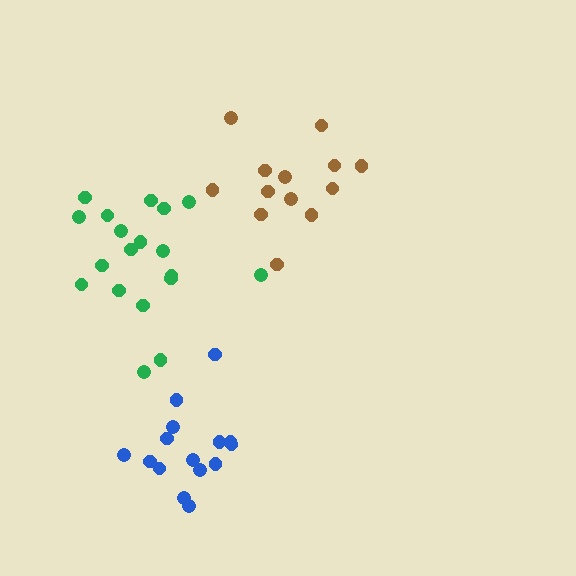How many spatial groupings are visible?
There are 3 spatial groupings.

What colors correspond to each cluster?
The clusters are colored: blue, brown, green.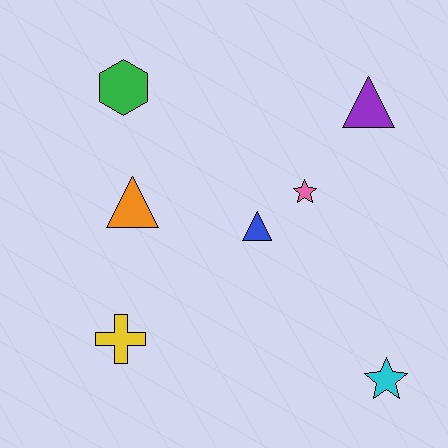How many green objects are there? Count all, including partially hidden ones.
There is 1 green object.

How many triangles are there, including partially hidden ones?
There are 3 triangles.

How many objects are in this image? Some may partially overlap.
There are 7 objects.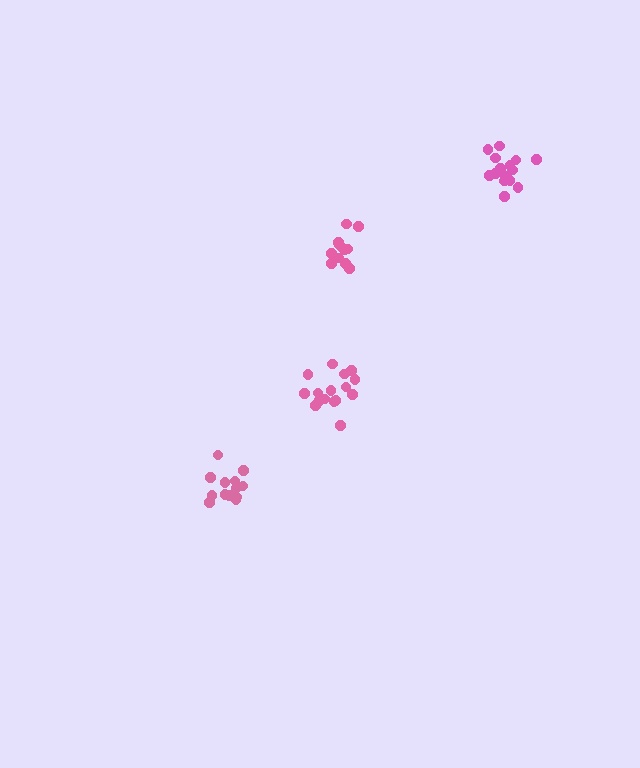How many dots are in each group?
Group 1: 16 dots, Group 2: 12 dots, Group 3: 14 dots, Group 4: 15 dots (57 total).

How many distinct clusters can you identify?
There are 4 distinct clusters.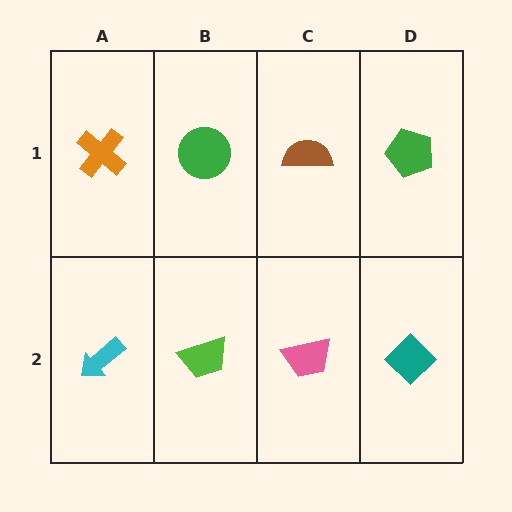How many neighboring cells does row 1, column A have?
2.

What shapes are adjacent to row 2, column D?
A green pentagon (row 1, column D), a pink trapezoid (row 2, column C).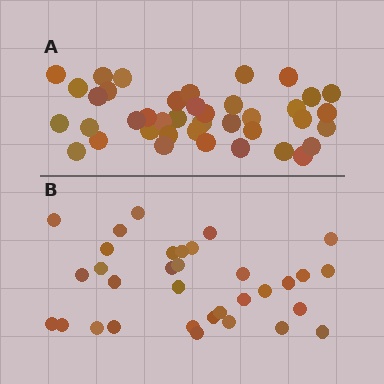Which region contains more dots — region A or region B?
Region A (the top region) has more dots.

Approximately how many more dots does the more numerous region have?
Region A has roughly 8 or so more dots than region B.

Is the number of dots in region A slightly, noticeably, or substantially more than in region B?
Region A has only slightly more — the two regions are fairly close. The ratio is roughly 1.2 to 1.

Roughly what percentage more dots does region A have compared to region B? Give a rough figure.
About 20% more.